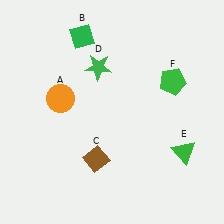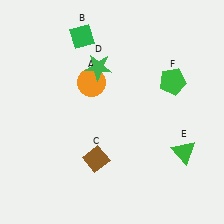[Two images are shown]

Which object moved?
The orange circle (A) moved right.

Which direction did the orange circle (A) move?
The orange circle (A) moved right.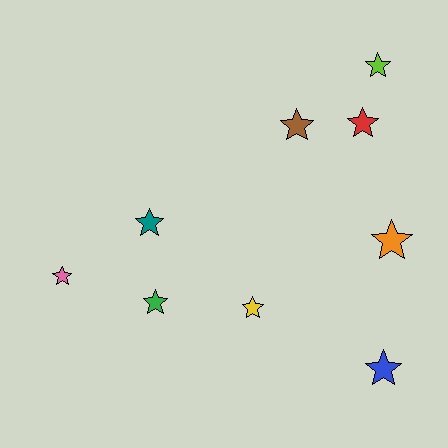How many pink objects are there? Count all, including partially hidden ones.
There is 1 pink object.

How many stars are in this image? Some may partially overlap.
There are 9 stars.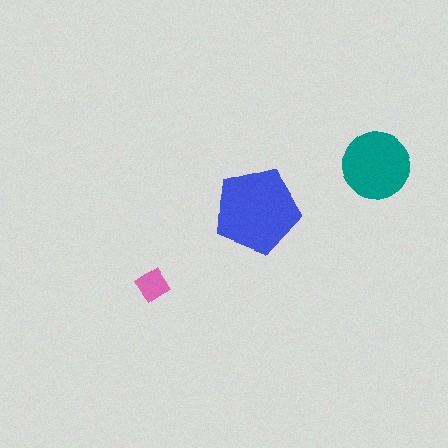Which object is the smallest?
The pink diamond.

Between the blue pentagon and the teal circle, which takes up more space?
The blue pentagon.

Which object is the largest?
The blue pentagon.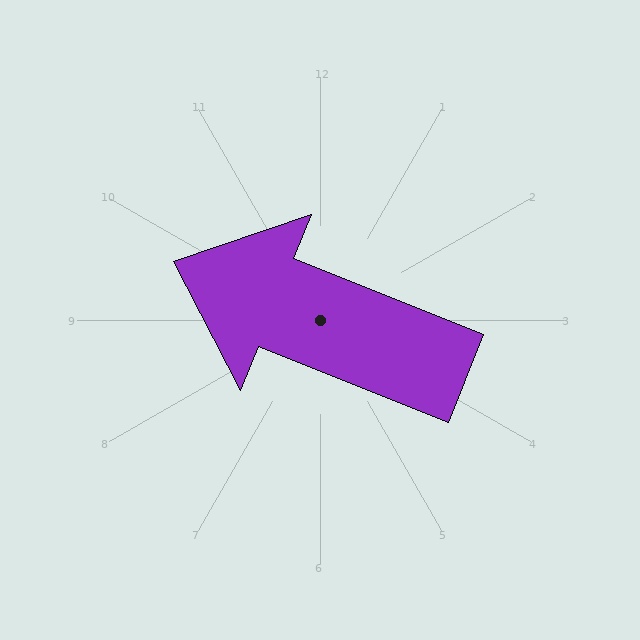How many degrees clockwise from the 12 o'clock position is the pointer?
Approximately 292 degrees.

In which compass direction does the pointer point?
West.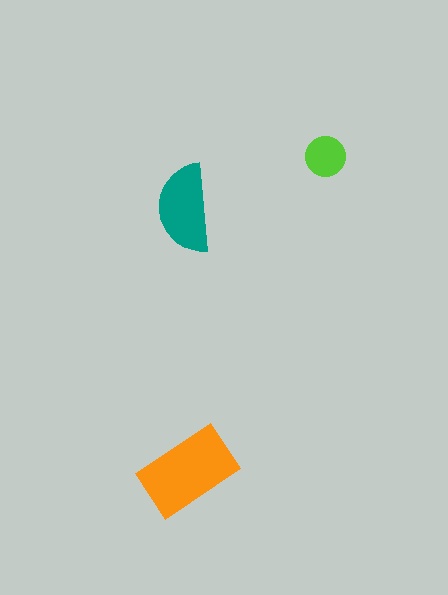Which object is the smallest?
The lime circle.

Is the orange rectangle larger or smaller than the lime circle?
Larger.